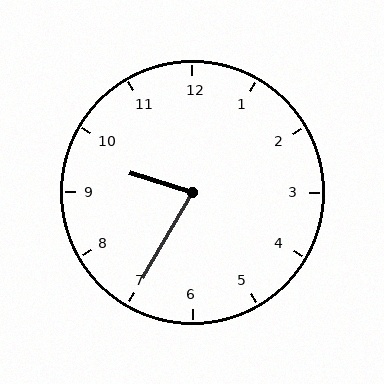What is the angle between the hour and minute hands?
Approximately 78 degrees.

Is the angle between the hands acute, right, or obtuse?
It is acute.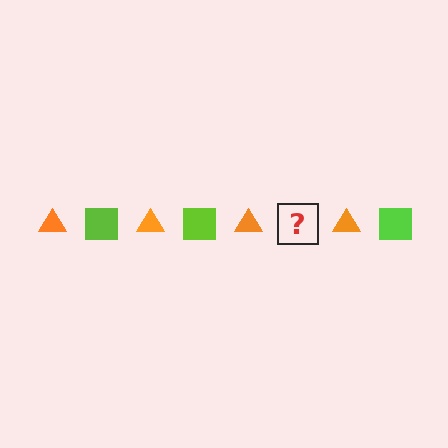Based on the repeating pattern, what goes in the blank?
The blank should be a lime square.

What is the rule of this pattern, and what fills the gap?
The rule is that the pattern alternates between orange triangle and lime square. The gap should be filled with a lime square.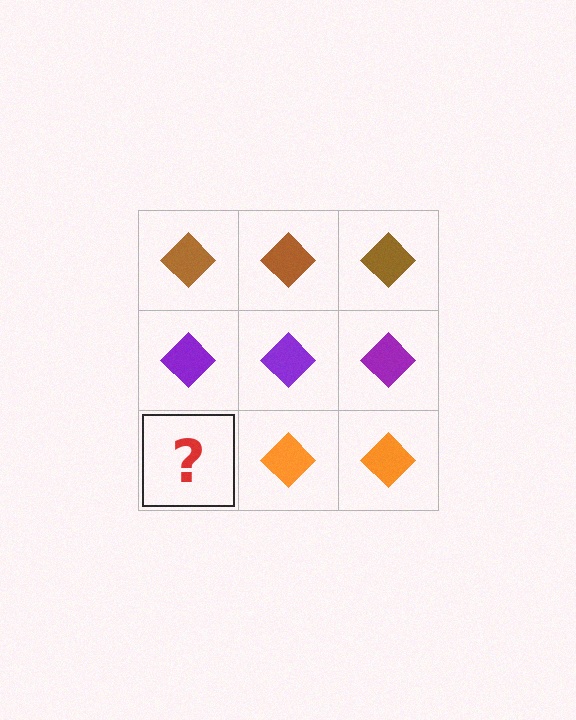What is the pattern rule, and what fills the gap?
The rule is that each row has a consistent color. The gap should be filled with an orange diamond.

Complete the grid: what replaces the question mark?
The question mark should be replaced with an orange diamond.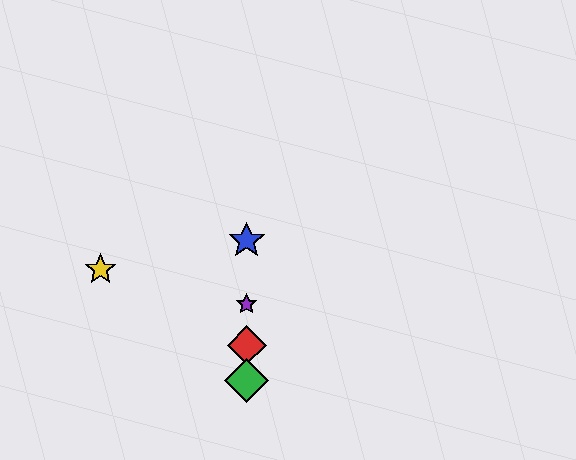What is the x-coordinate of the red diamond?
The red diamond is at x≈247.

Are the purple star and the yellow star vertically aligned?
No, the purple star is at x≈247 and the yellow star is at x≈100.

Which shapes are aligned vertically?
The red diamond, the blue star, the green diamond, the purple star are aligned vertically.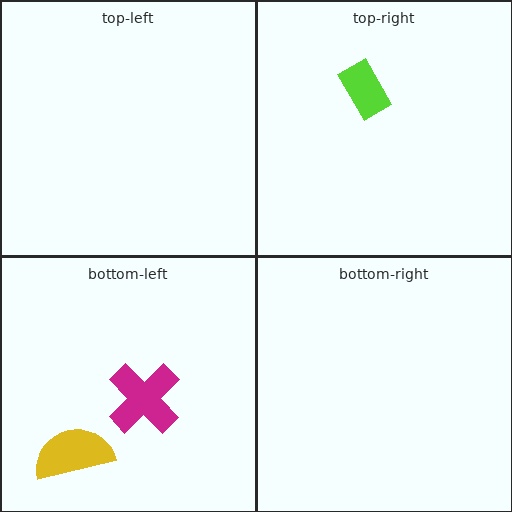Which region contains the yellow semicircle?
The bottom-left region.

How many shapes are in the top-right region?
1.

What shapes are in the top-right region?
The lime rectangle.